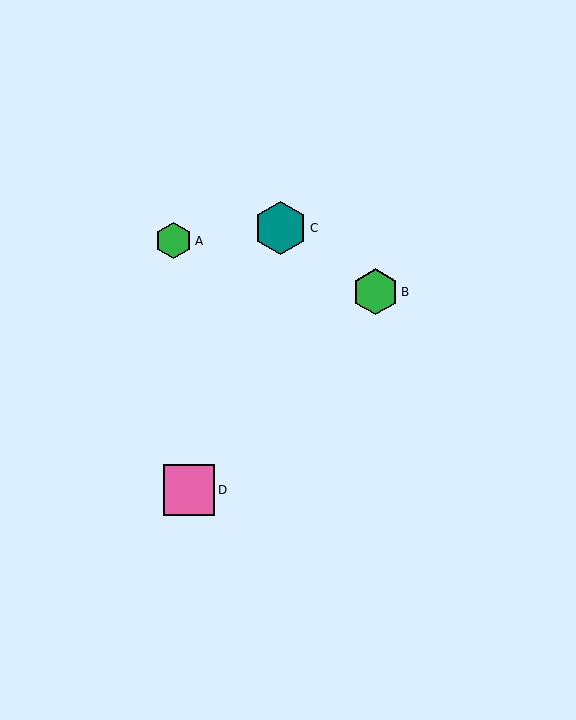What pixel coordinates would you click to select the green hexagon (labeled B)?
Click at (376, 292) to select the green hexagon B.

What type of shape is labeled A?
Shape A is a green hexagon.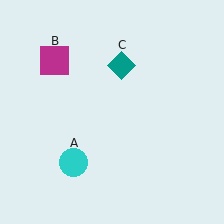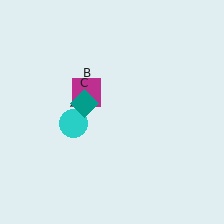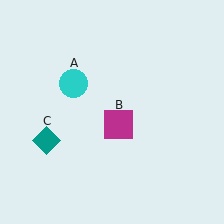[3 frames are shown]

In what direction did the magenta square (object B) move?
The magenta square (object B) moved down and to the right.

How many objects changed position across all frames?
3 objects changed position: cyan circle (object A), magenta square (object B), teal diamond (object C).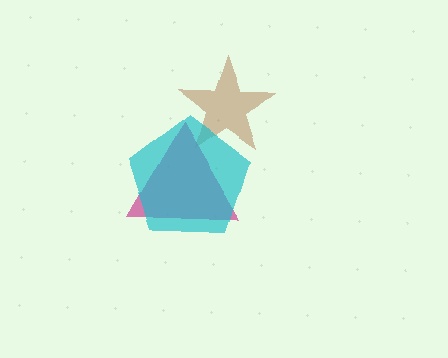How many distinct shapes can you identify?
There are 3 distinct shapes: a brown star, a magenta triangle, a cyan pentagon.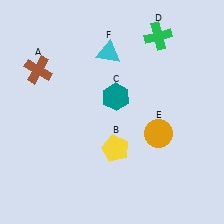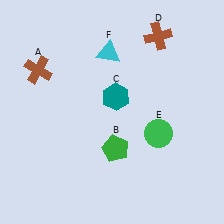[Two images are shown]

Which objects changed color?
B changed from yellow to green. D changed from green to brown. E changed from orange to green.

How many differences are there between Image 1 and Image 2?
There are 3 differences between the two images.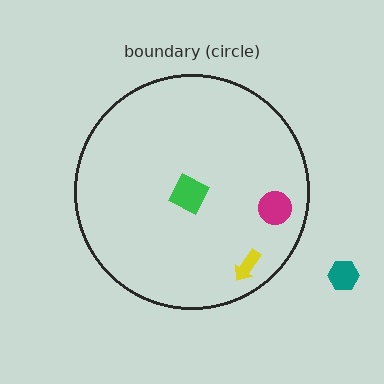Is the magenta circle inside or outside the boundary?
Inside.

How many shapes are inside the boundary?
3 inside, 1 outside.